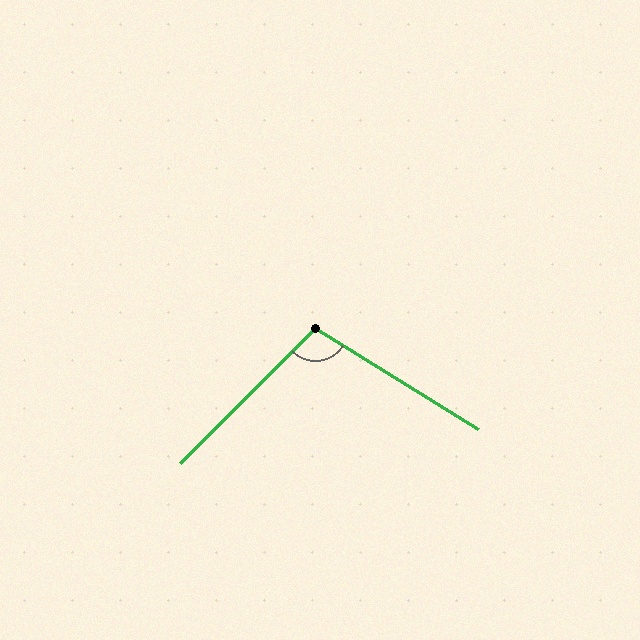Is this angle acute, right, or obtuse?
It is obtuse.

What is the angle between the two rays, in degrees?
Approximately 103 degrees.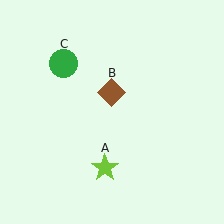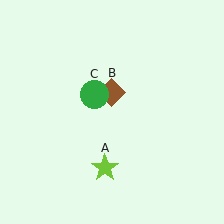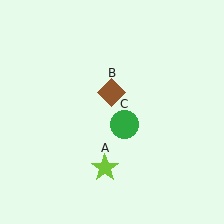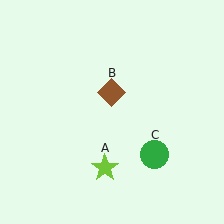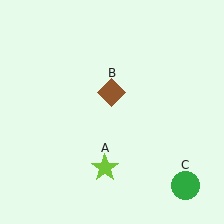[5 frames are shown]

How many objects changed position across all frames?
1 object changed position: green circle (object C).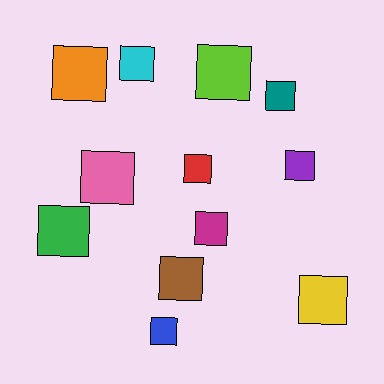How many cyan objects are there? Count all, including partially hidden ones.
There is 1 cyan object.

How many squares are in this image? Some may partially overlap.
There are 12 squares.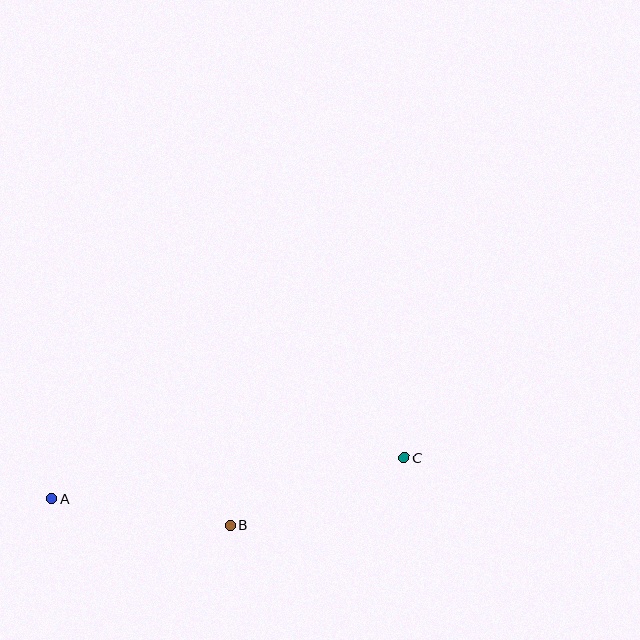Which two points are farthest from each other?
Points A and C are farthest from each other.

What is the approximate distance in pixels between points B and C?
The distance between B and C is approximately 187 pixels.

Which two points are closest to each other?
Points A and B are closest to each other.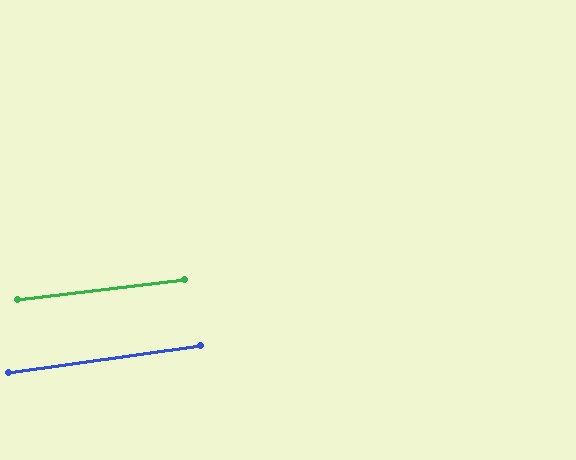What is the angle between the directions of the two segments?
Approximately 1 degree.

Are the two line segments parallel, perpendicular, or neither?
Parallel — their directions differ by only 1.4°.